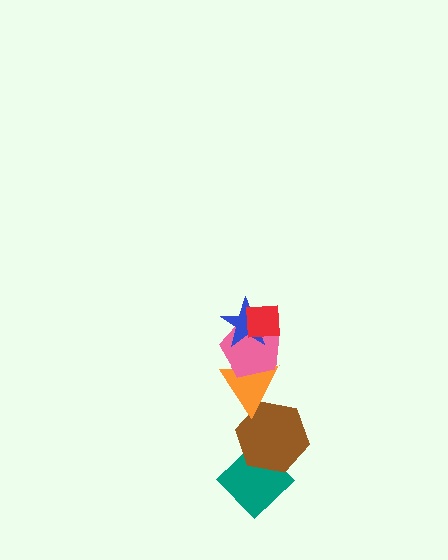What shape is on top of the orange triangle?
The pink pentagon is on top of the orange triangle.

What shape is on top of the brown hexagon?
The orange triangle is on top of the brown hexagon.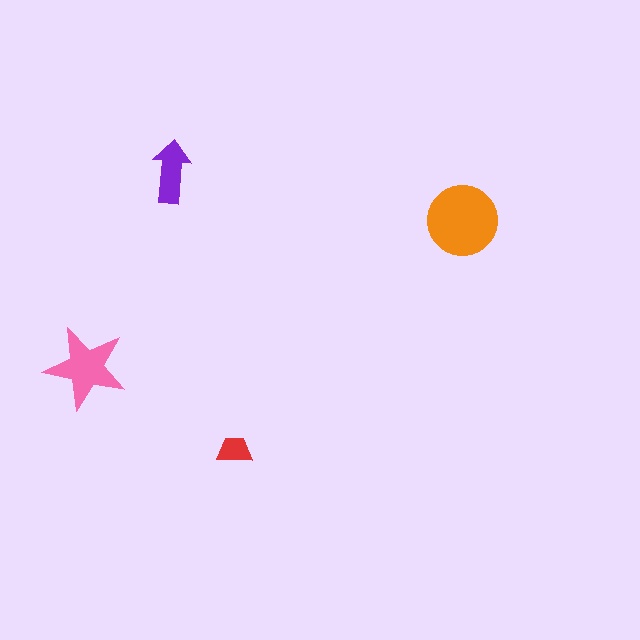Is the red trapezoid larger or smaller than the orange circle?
Smaller.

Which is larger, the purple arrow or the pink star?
The pink star.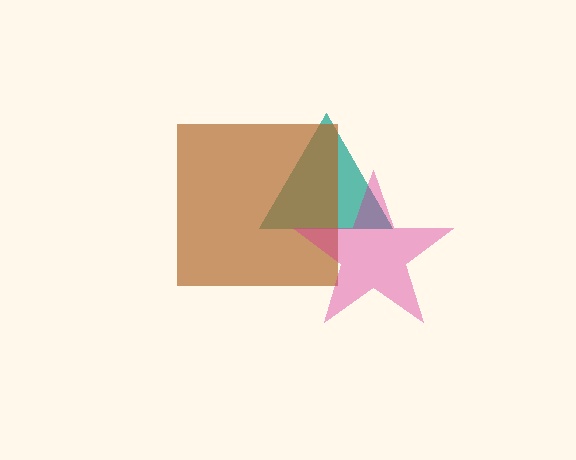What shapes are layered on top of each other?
The layered shapes are: a teal triangle, a brown square, a magenta star.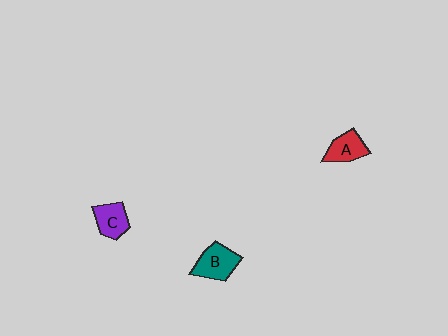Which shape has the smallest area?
Shape A (red).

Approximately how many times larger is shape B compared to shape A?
Approximately 1.2 times.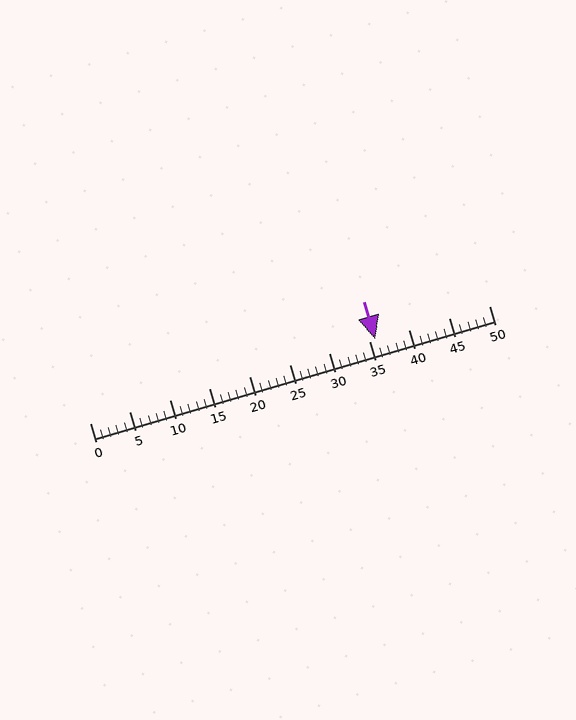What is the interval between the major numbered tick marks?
The major tick marks are spaced 5 units apart.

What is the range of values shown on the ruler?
The ruler shows values from 0 to 50.